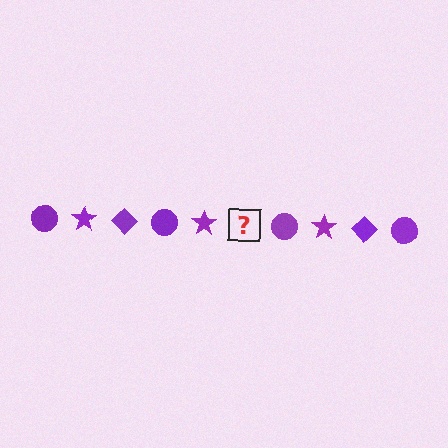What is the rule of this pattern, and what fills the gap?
The rule is that the pattern cycles through circle, star, diamond shapes in purple. The gap should be filled with a purple diamond.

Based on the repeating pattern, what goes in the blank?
The blank should be a purple diamond.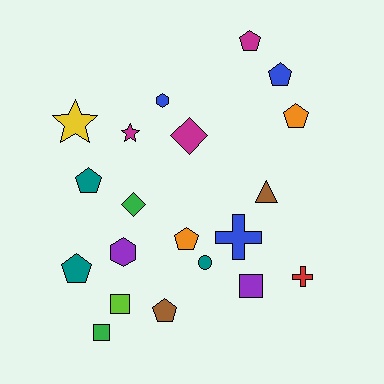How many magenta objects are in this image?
There are 3 magenta objects.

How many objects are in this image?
There are 20 objects.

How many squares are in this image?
There are 3 squares.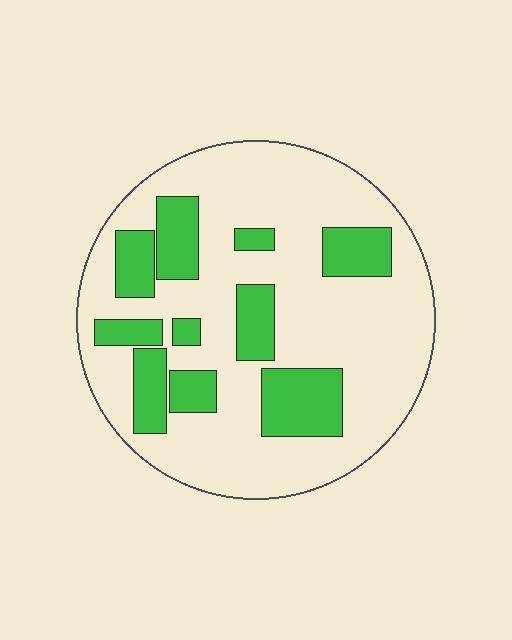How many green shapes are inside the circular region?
10.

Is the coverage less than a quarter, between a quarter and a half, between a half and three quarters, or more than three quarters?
Between a quarter and a half.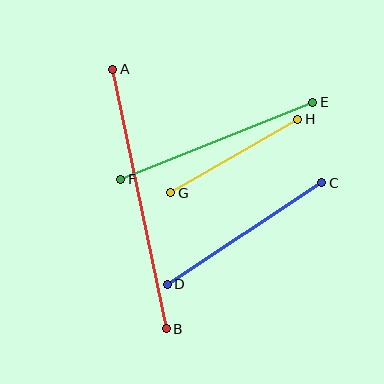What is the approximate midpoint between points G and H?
The midpoint is at approximately (234, 156) pixels.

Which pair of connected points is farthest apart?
Points A and B are farthest apart.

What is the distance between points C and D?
The distance is approximately 185 pixels.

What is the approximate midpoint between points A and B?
The midpoint is at approximately (139, 199) pixels.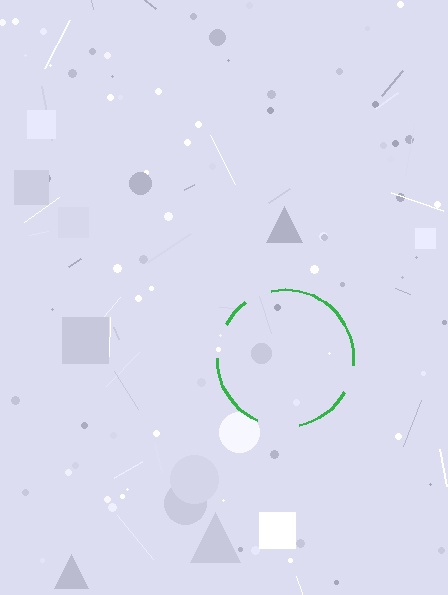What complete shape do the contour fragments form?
The contour fragments form a circle.